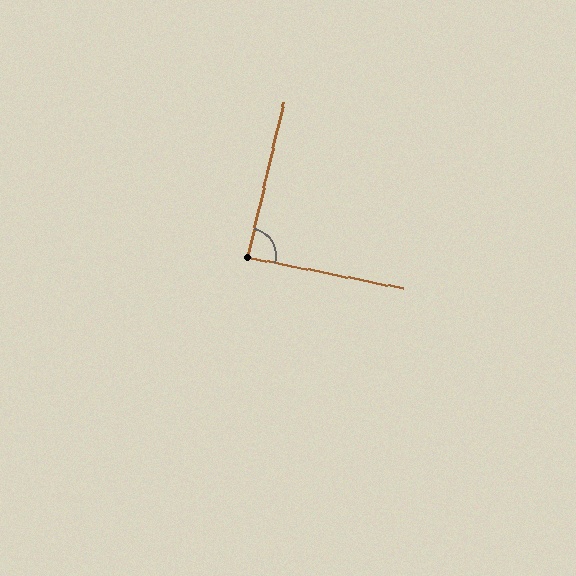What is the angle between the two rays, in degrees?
Approximately 88 degrees.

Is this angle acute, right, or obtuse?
It is approximately a right angle.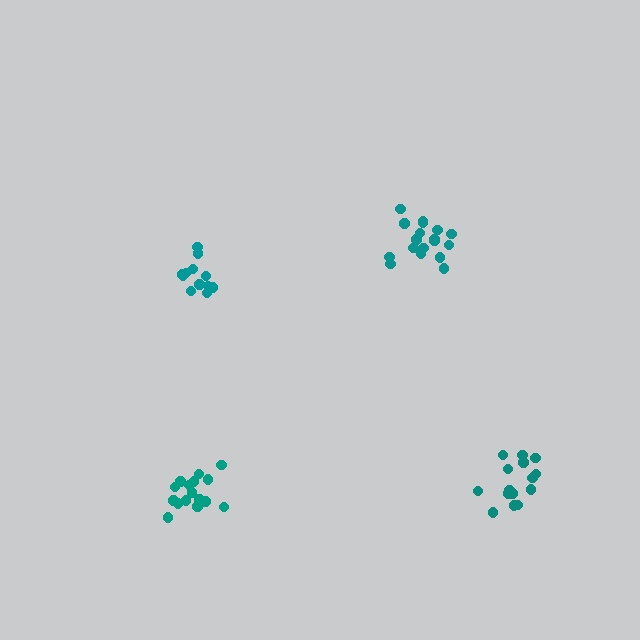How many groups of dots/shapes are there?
There are 4 groups.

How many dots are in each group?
Group 1: 12 dots, Group 2: 15 dots, Group 3: 17 dots, Group 4: 18 dots (62 total).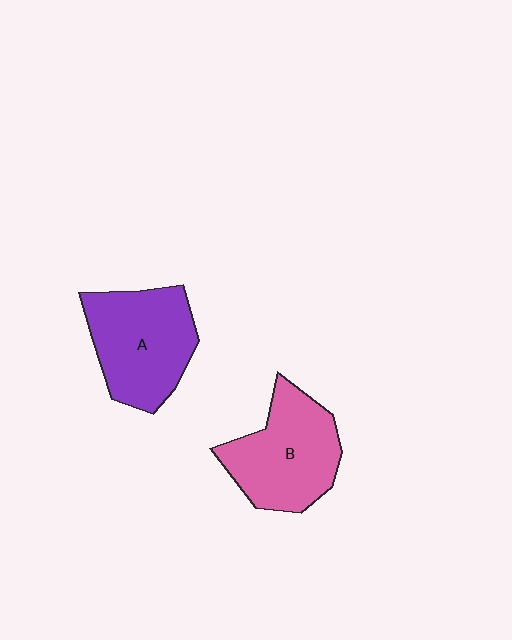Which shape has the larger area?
Shape A (purple).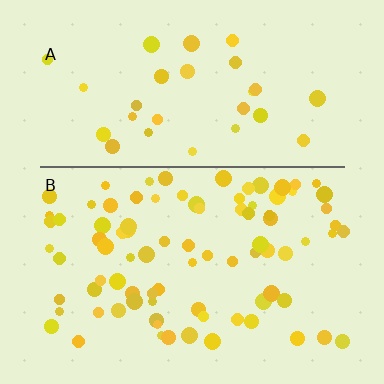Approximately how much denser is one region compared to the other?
Approximately 2.7× — region B over region A.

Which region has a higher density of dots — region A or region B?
B (the bottom).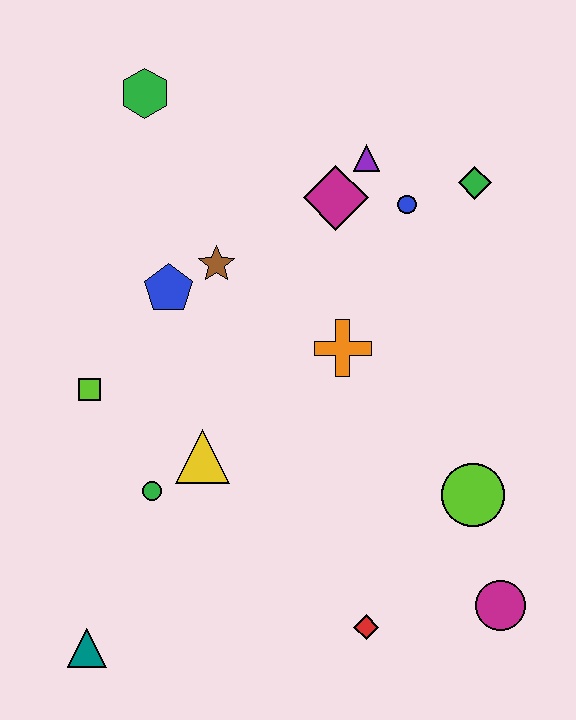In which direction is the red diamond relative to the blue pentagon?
The red diamond is below the blue pentagon.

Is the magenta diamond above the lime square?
Yes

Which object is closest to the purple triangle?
The magenta diamond is closest to the purple triangle.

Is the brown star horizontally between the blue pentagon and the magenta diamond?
Yes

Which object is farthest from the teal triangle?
The green diamond is farthest from the teal triangle.